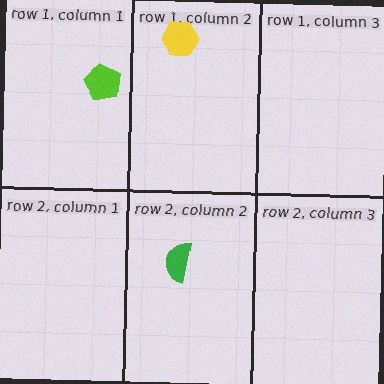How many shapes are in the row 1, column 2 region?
1.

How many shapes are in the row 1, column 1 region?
1.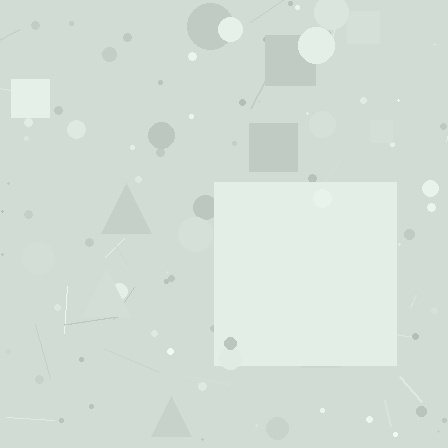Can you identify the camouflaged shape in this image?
The camouflaged shape is a square.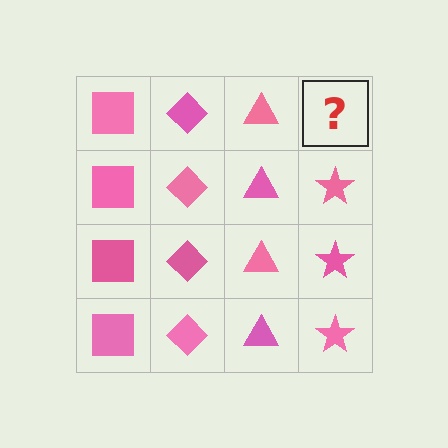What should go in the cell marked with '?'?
The missing cell should contain a pink star.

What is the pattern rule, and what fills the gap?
The rule is that each column has a consistent shape. The gap should be filled with a pink star.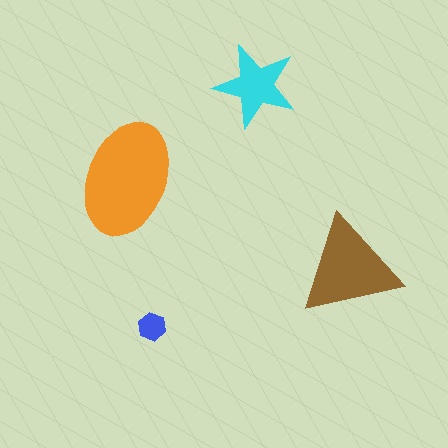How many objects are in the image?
There are 4 objects in the image.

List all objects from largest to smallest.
The orange ellipse, the brown triangle, the cyan star, the blue hexagon.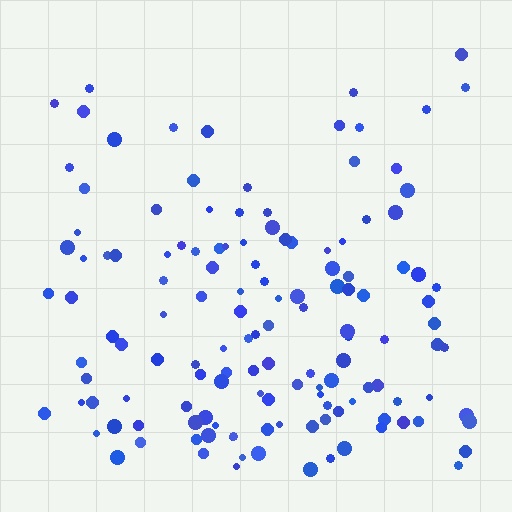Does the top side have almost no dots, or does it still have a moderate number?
Still a moderate number, just noticeably fewer than the bottom.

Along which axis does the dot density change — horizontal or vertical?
Vertical.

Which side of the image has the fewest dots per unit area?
The top.